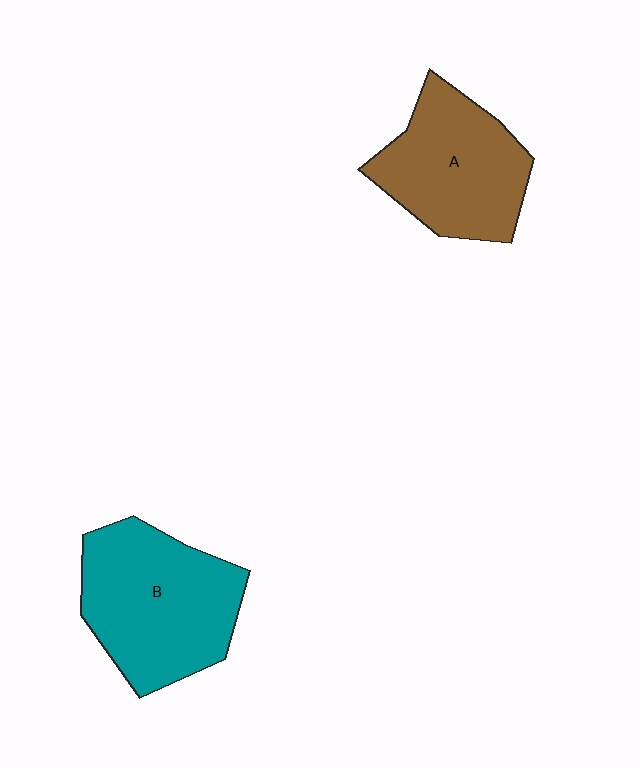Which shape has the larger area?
Shape B (teal).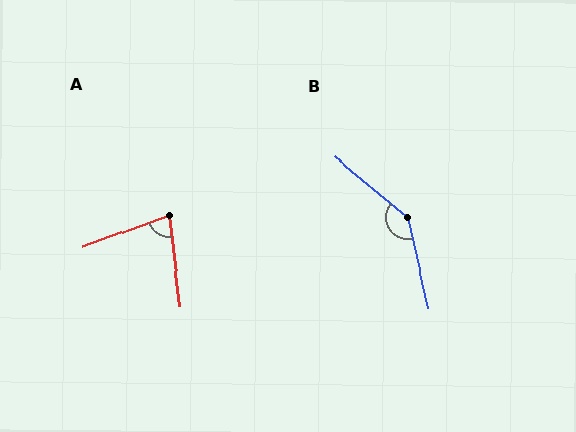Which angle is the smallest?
A, at approximately 76 degrees.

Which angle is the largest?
B, at approximately 143 degrees.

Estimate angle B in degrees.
Approximately 143 degrees.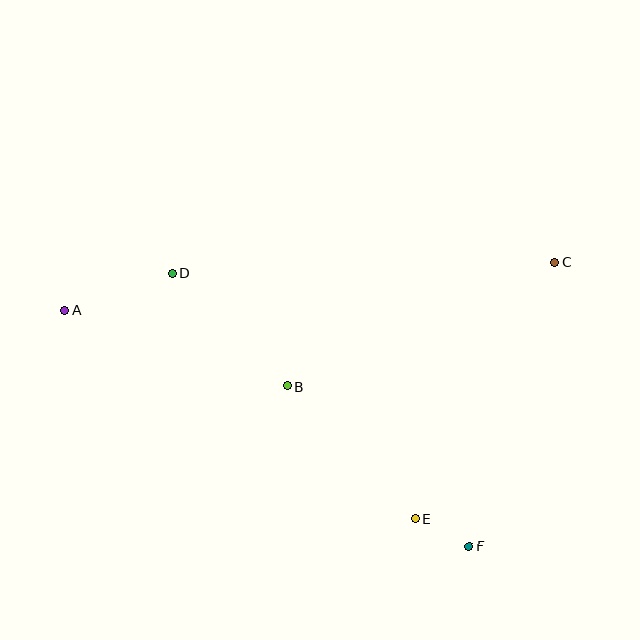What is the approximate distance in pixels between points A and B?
The distance between A and B is approximately 234 pixels.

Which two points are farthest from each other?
Points A and C are farthest from each other.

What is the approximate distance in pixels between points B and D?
The distance between B and D is approximately 161 pixels.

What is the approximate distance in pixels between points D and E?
The distance between D and E is approximately 346 pixels.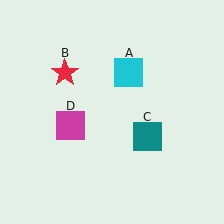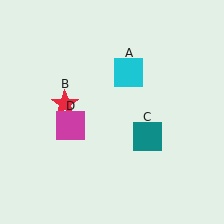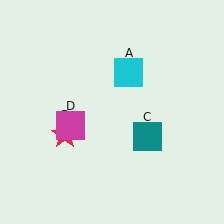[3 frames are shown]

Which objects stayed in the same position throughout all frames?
Cyan square (object A) and teal square (object C) and magenta square (object D) remained stationary.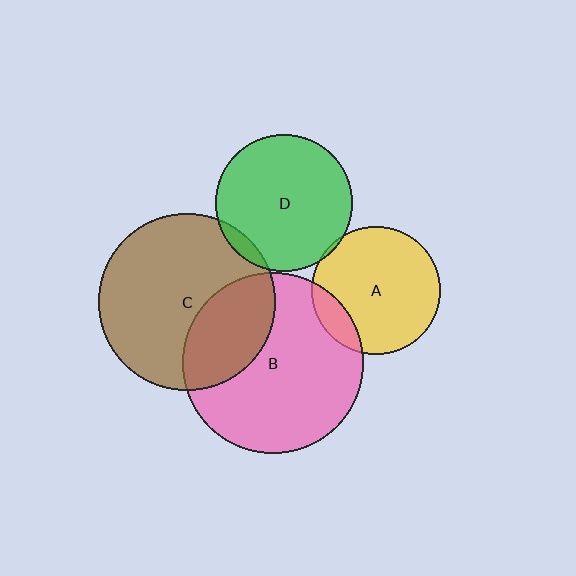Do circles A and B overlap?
Yes.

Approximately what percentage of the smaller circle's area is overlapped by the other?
Approximately 15%.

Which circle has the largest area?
Circle B (pink).